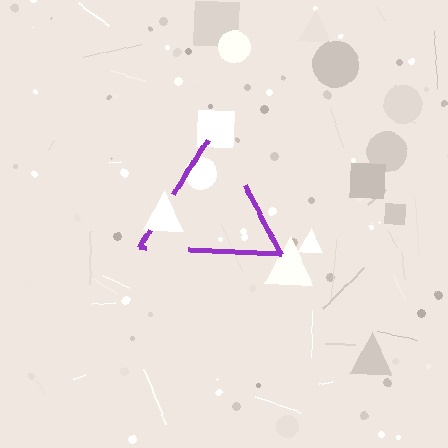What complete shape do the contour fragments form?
The contour fragments form a triangle.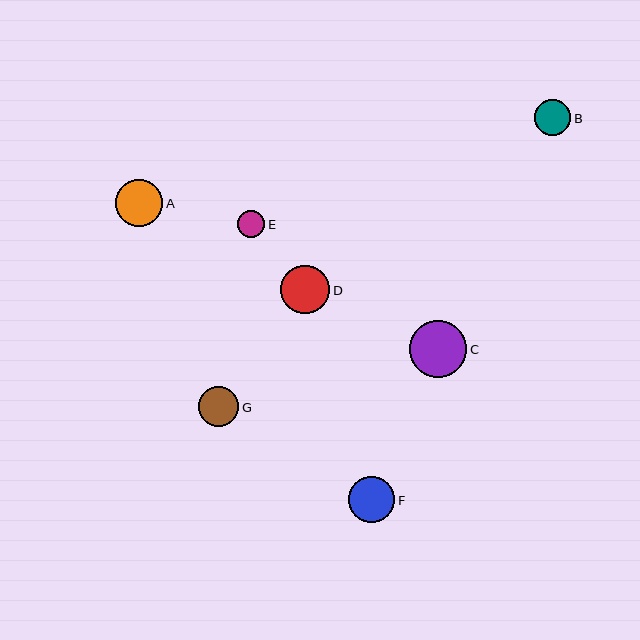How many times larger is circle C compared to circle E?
Circle C is approximately 2.1 times the size of circle E.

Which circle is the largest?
Circle C is the largest with a size of approximately 57 pixels.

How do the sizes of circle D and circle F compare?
Circle D and circle F are approximately the same size.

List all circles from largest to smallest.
From largest to smallest: C, D, A, F, G, B, E.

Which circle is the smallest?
Circle E is the smallest with a size of approximately 27 pixels.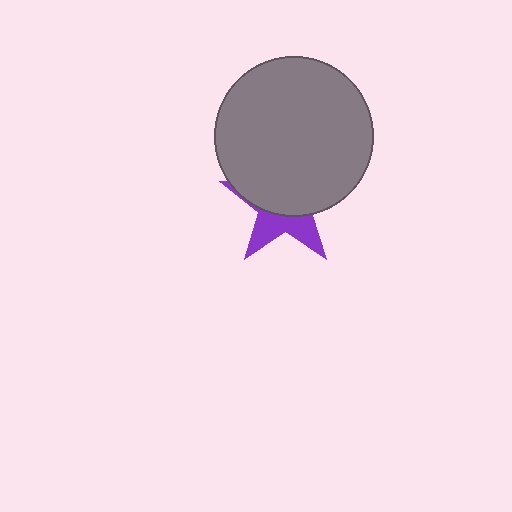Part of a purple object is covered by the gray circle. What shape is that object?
It is a star.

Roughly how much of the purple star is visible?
A small part of it is visible (roughly 36%).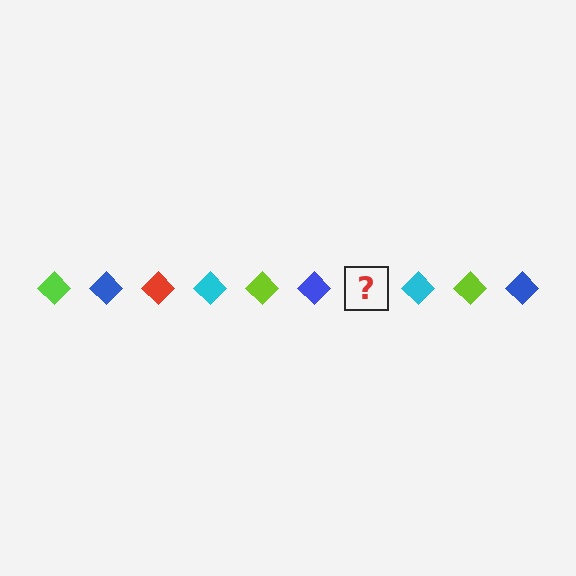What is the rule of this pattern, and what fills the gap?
The rule is that the pattern cycles through lime, blue, red, cyan diamonds. The gap should be filled with a red diamond.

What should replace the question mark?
The question mark should be replaced with a red diamond.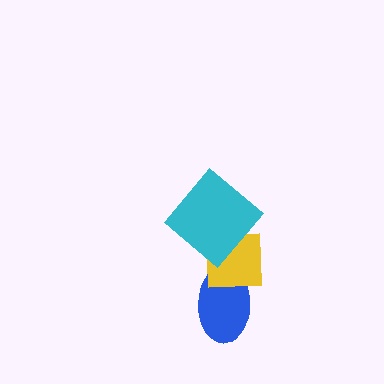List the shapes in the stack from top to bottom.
From top to bottom: the cyan diamond, the yellow square, the blue ellipse.